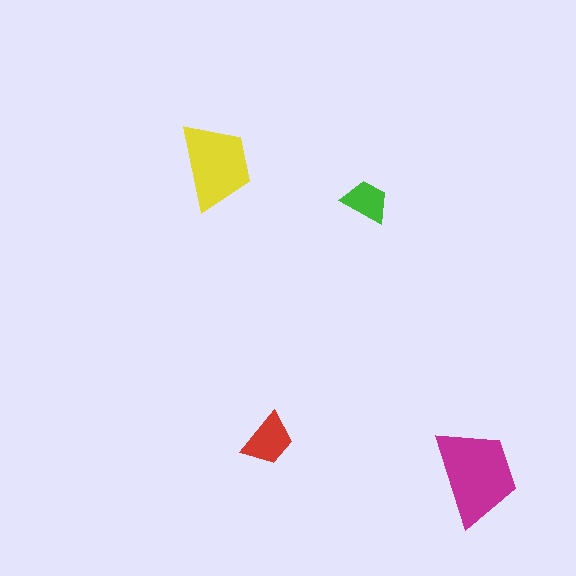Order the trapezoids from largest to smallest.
the magenta one, the yellow one, the red one, the green one.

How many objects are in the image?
There are 4 objects in the image.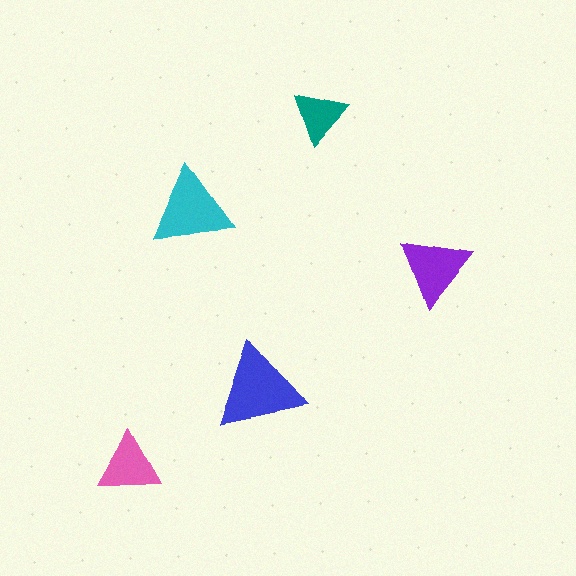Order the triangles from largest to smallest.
the blue one, the cyan one, the purple one, the pink one, the teal one.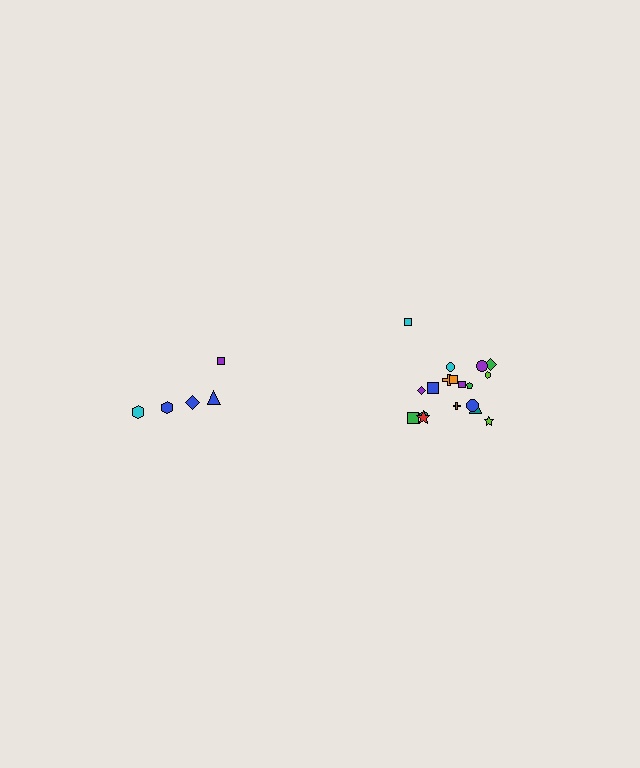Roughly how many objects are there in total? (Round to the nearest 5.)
Roughly 25 objects in total.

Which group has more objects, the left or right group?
The right group.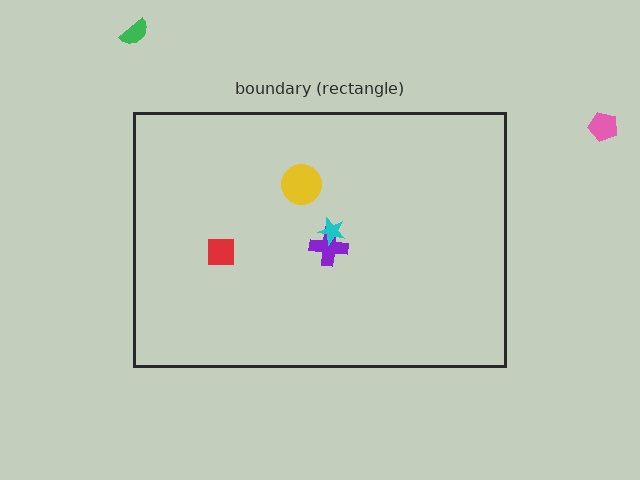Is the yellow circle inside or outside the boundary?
Inside.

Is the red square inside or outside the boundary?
Inside.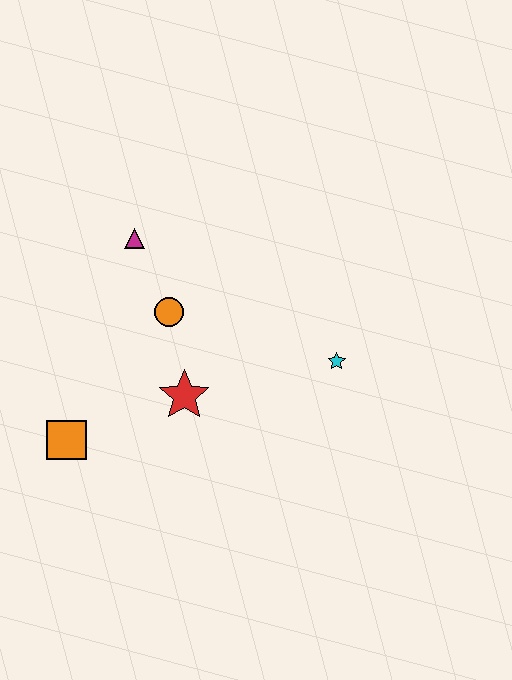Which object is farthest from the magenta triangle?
The cyan star is farthest from the magenta triangle.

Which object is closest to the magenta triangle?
The orange circle is closest to the magenta triangle.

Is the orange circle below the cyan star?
No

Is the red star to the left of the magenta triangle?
No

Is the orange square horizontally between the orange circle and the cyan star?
No